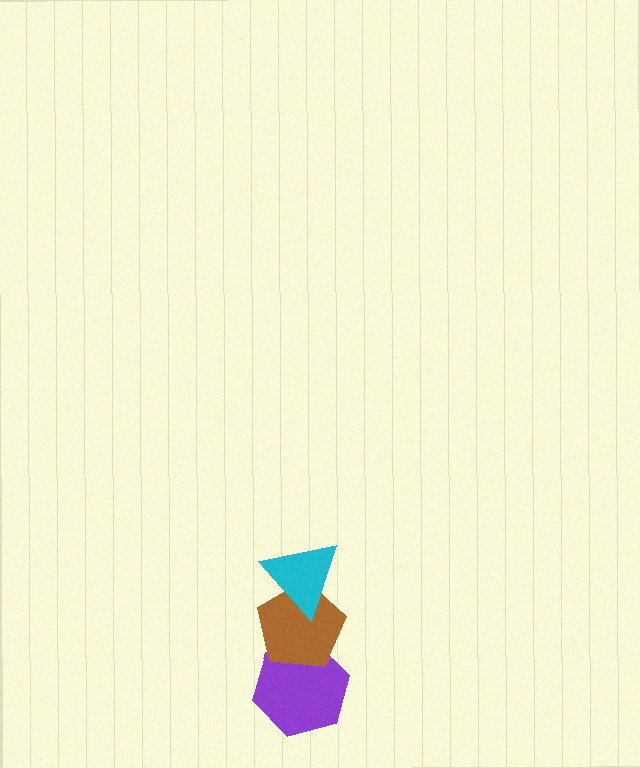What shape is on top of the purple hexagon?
The brown pentagon is on top of the purple hexagon.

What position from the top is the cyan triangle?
The cyan triangle is 1st from the top.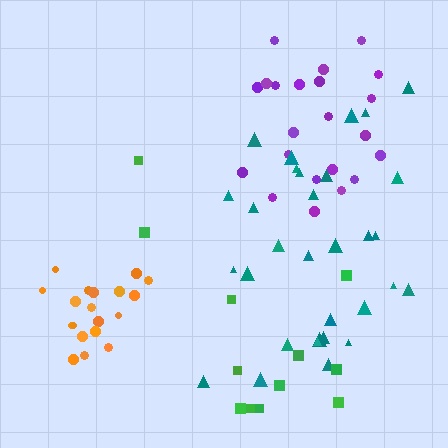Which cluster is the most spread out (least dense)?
Green.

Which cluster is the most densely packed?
Orange.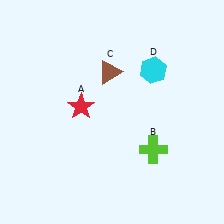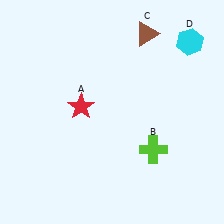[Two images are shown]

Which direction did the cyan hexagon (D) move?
The cyan hexagon (D) moved right.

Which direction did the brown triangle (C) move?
The brown triangle (C) moved up.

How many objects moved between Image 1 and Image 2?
2 objects moved between the two images.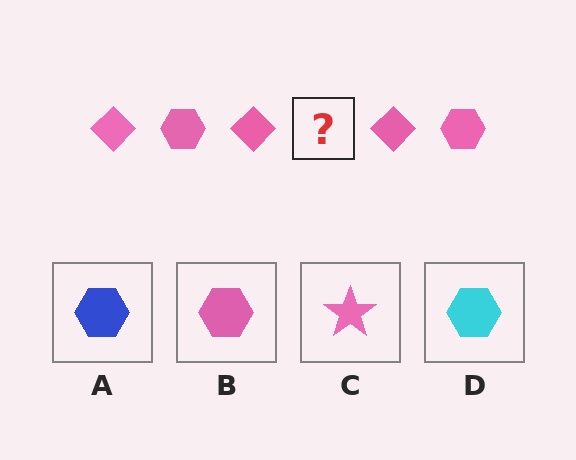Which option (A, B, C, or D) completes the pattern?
B.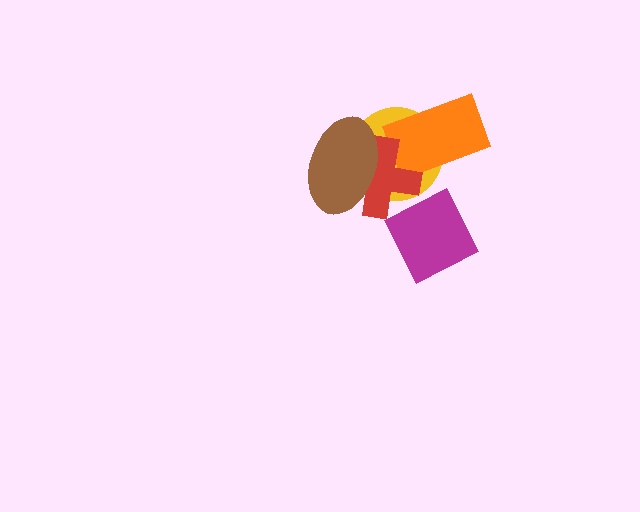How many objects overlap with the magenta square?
0 objects overlap with the magenta square.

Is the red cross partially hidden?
Yes, it is partially covered by another shape.